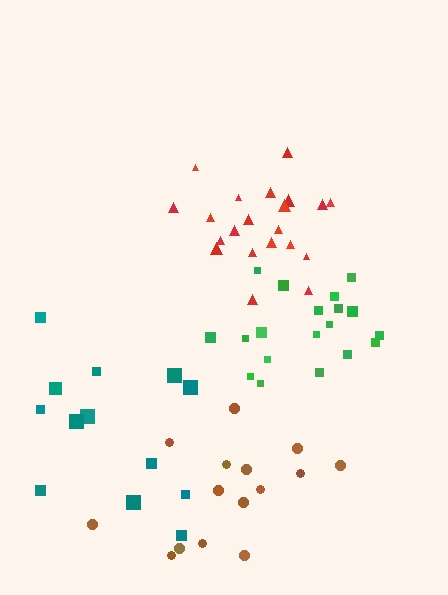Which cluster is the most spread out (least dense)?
Brown.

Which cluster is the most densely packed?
Green.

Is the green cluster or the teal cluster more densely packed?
Green.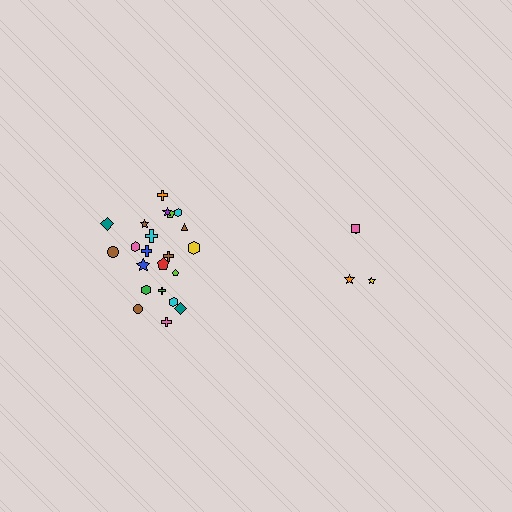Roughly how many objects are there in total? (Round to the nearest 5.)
Roughly 25 objects in total.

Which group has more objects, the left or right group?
The left group.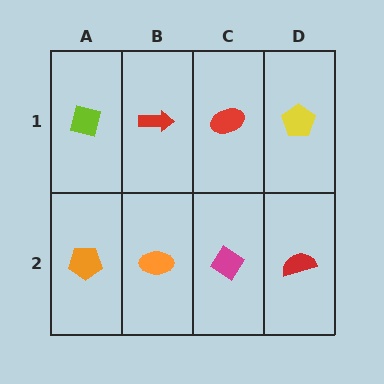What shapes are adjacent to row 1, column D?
A red semicircle (row 2, column D), a red ellipse (row 1, column C).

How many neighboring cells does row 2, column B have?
3.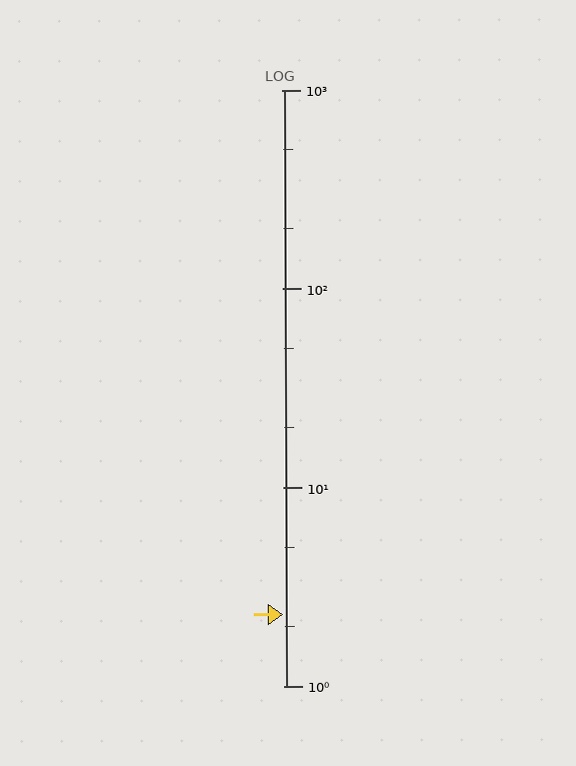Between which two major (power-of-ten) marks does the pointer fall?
The pointer is between 1 and 10.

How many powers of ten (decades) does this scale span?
The scale spans 3 decades, from 1 to 1000.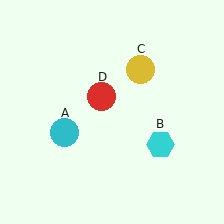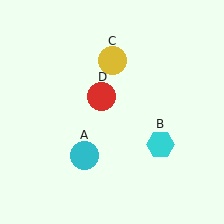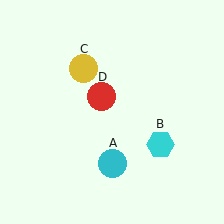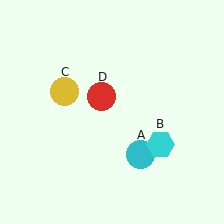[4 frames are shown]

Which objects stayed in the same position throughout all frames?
Cyan hexagon (object B) and red circle (object D) remained stationary.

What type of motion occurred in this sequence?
The cyan circle (object A), yellow circle (object C) rotated counterclockwise around the center of the scene.